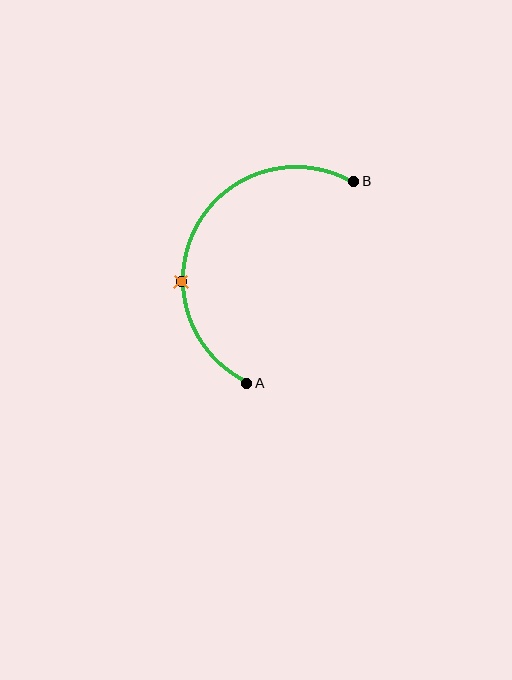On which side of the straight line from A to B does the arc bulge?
The arc bulges to the left of the straight line connecting A and B.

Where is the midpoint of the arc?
The arc midpoint is the point on the curve farthest from the straight line joining A and B. It sits to the left of that line.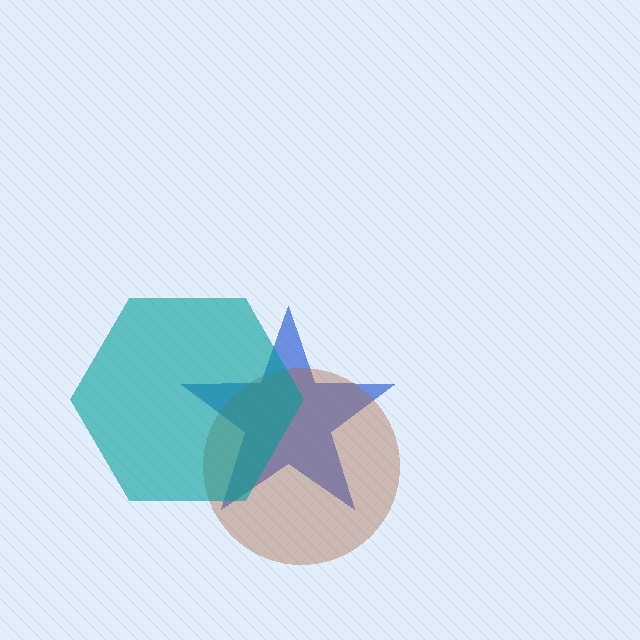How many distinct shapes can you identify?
There are 3 distinct shapes: a blue star, a brown circle, a teal hexagon.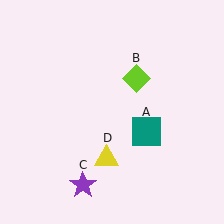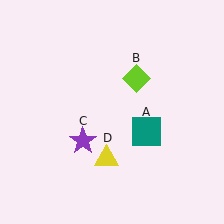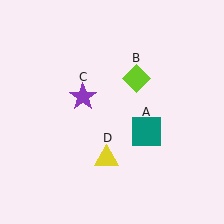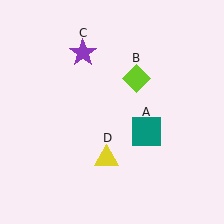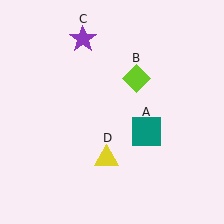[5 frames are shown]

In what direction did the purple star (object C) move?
The purple star (object C) moved up.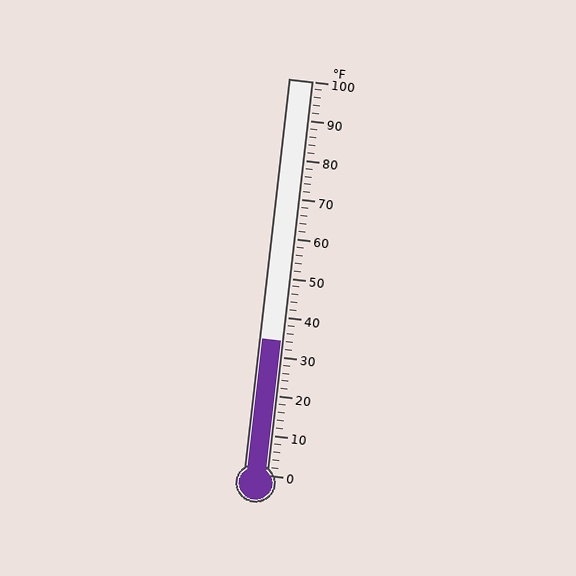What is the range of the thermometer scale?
The thermometer scale ranges from 0°F to 100°F.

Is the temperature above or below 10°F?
The temperature is above 10°F.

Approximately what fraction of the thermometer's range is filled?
The thermometer is filled to approximately 35% of its range.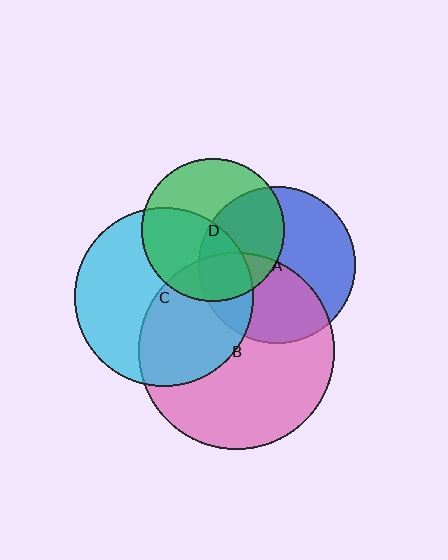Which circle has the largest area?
Circle B (pink).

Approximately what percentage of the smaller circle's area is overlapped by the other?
Approximately 45%.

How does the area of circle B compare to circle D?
Approximately 1.9 times.